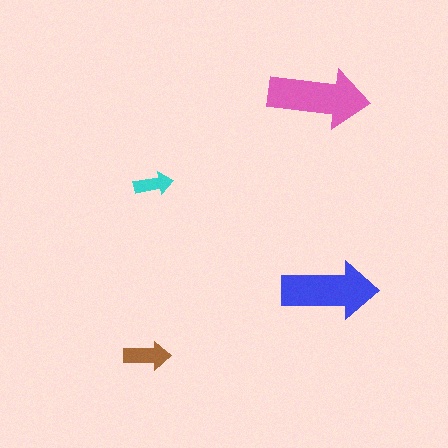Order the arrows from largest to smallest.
the pink one, the blue one, the brown one, the cyan one.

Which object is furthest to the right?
The blue arrow is rightmost.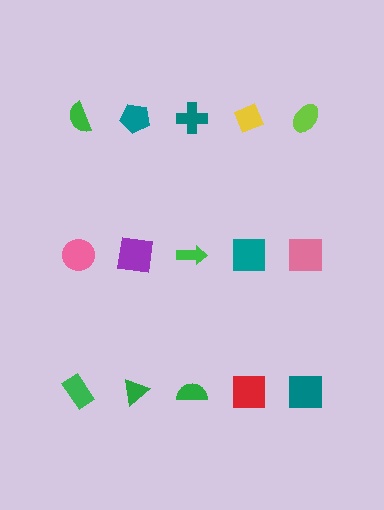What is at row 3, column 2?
A green triangle.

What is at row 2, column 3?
A green arrow.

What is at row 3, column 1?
A green rectangle.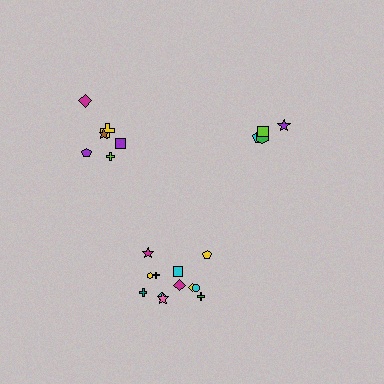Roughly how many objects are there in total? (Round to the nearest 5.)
Roughly 20 objects in total.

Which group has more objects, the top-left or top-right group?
The top-left group.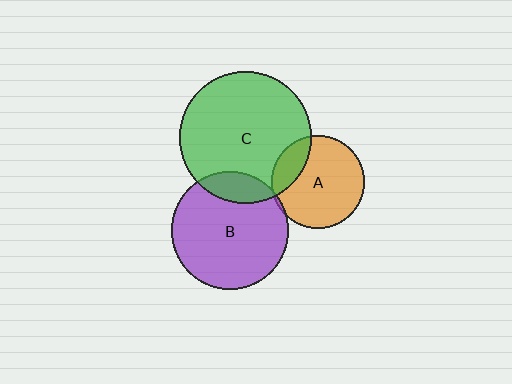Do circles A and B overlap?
Yes.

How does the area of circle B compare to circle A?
Approximately 1.6 times.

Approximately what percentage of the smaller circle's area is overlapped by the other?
Approximately 5%.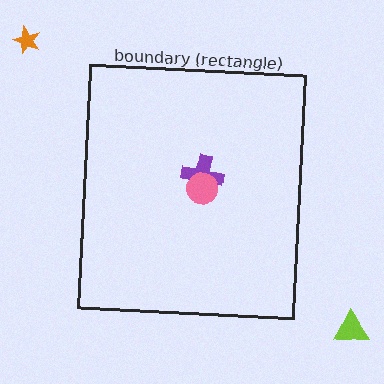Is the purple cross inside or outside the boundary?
Inside.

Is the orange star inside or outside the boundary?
Outside.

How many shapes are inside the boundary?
2 inside, 2 outside.